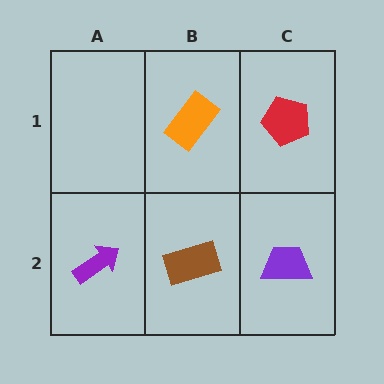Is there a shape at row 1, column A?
No, that cell is empty.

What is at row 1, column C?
A red pentagon.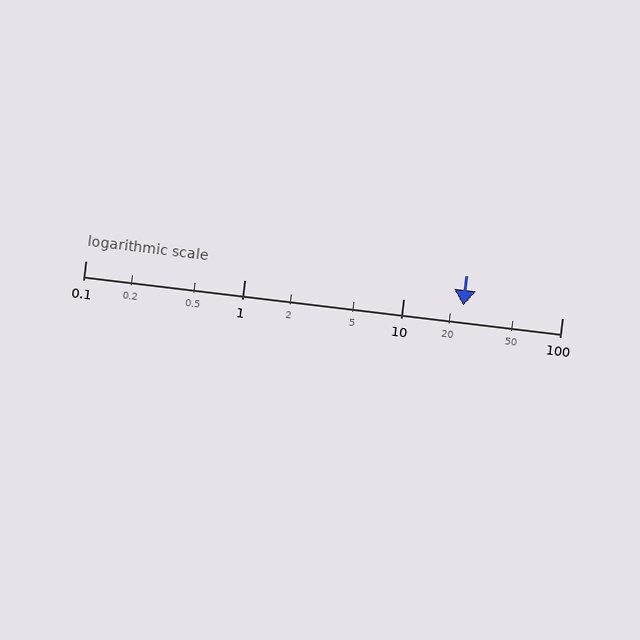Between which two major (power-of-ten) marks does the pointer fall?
The pointer is between 10 and 100.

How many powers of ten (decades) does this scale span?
The scale spans 3 decades, from 0.1 to 100.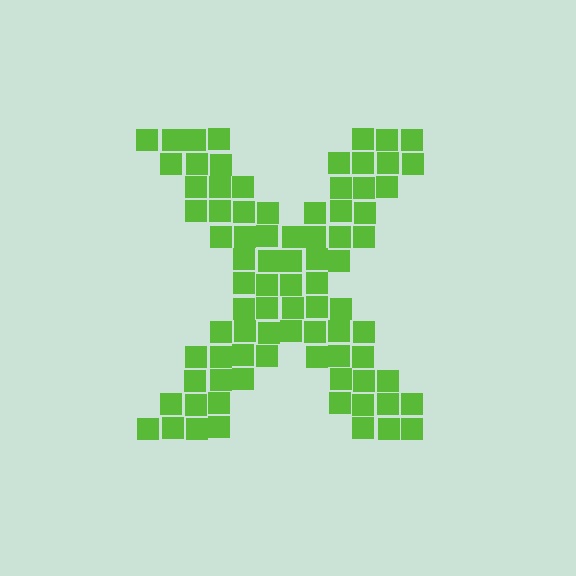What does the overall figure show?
The overall figure shows the letter X.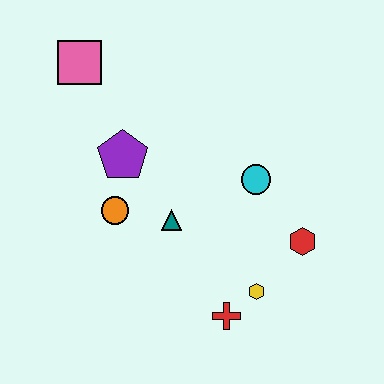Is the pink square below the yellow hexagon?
No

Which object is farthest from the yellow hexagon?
The pink square is farthest from the yellow hexagon.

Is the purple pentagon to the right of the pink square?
Yes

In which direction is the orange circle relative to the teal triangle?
The orange circle is to the left of the teal triangle.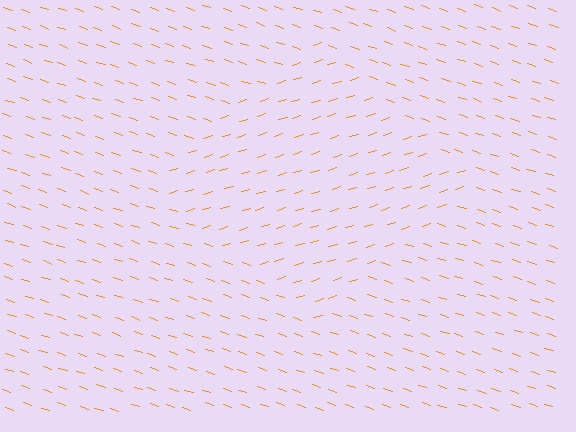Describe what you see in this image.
The image is filled with small orange line segments. A diamond region in the image has lines oriented differently from the surrounding lines, creating a visible texture boundary.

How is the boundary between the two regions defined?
The boundary is defined purely by a change in line orientation (approximately 36 degrees difference). All lines are the same color and thickness.